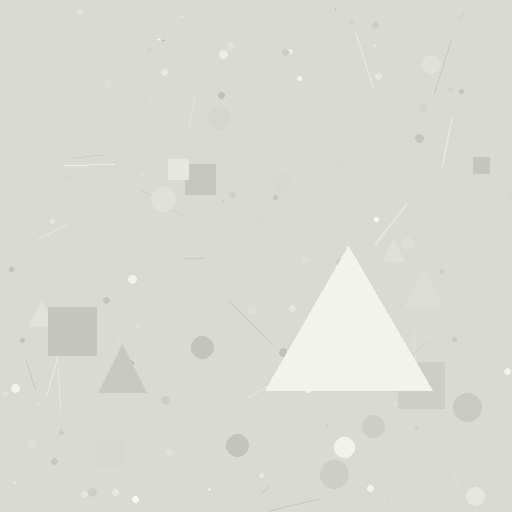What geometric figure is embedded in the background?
A triangle is embedded in the background.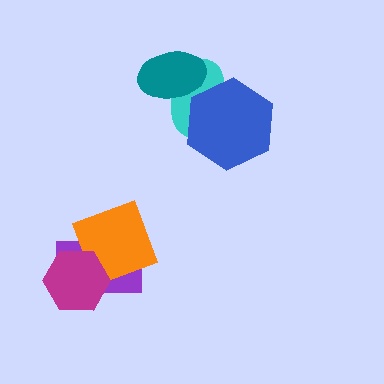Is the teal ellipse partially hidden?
No, no other shape covers it.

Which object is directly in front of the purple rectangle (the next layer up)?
The orange diamond is directly in front of the purple rectangle.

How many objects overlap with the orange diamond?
2 objects overlap with the orange diamond.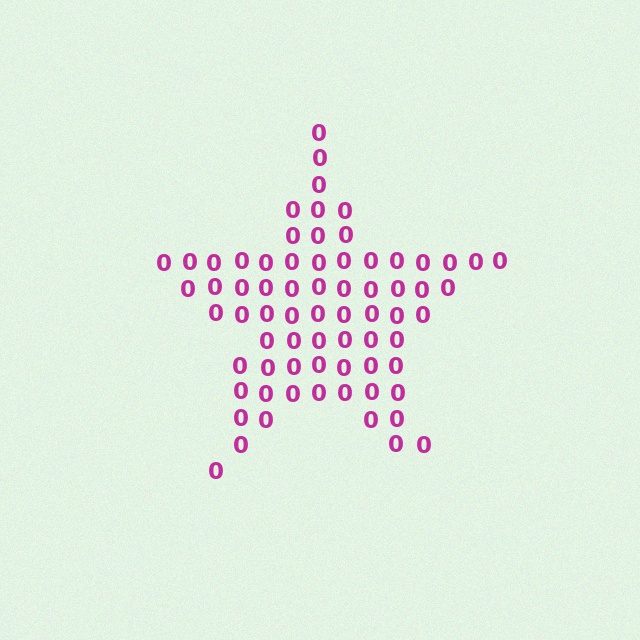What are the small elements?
The small elements are digit 0's.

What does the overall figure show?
The overall figure shows a star.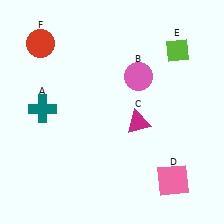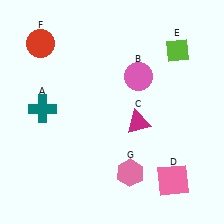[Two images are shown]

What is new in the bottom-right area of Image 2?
A pink hexagon (G) was added in the bottom-right area of Image 2.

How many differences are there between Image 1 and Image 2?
There is 1 difference between the two images.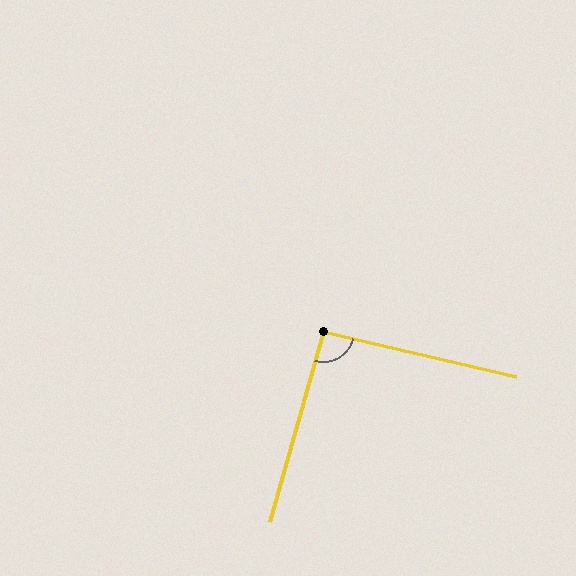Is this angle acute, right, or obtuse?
It is approximately a right angle.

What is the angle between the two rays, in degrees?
Approximately 93 degrees.